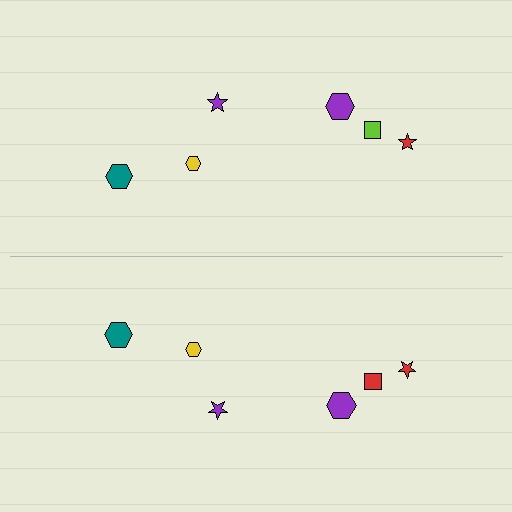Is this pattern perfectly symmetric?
No, the pattern is not perfectly symmetric. The red square on the bottom side breaks the symmetry — its mirror counterpart is lime.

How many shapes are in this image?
There are 12 shapes in this image.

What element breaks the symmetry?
The red square on the bottom side breaks the symmetry — its mirror counterpart is lime.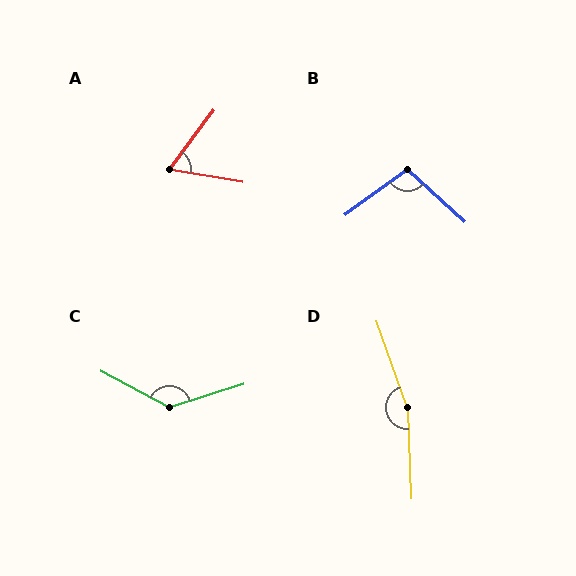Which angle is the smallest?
A, at approximately 63 degrees.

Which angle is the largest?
D, at approximately 163 degrees.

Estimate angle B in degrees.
Approximately 102 degrees.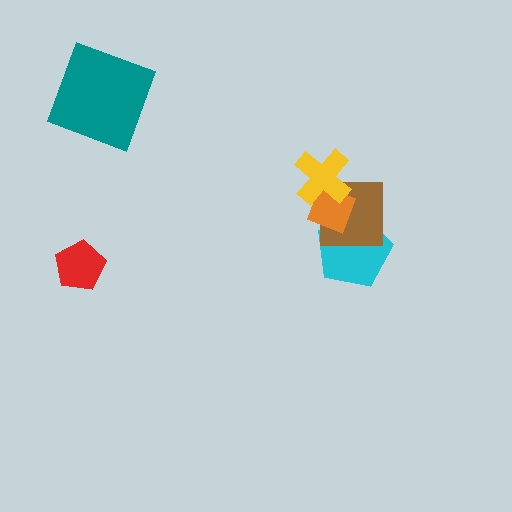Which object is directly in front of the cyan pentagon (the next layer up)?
The brown square is directly in front of the cyan pentagon.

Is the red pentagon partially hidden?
No, no other shape covers it.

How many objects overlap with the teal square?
0 objects overlap with the teal square.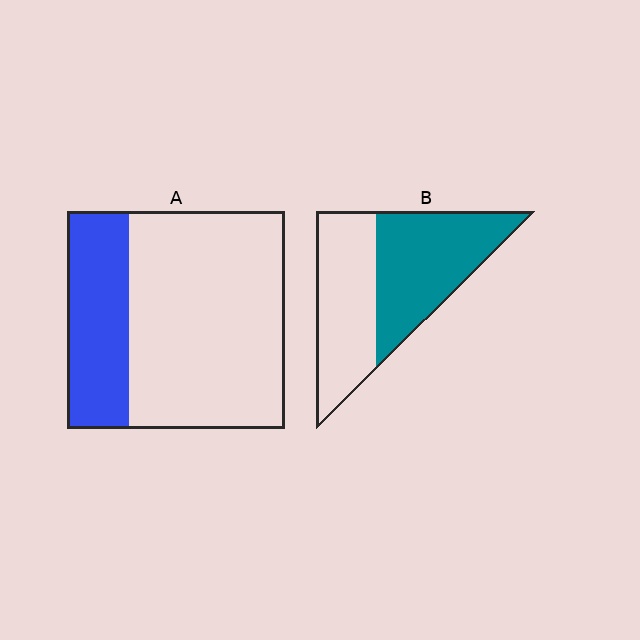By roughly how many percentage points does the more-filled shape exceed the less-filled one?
By roughly 25 percentage points (B over A).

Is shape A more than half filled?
No.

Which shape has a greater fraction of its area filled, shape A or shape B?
Shape B.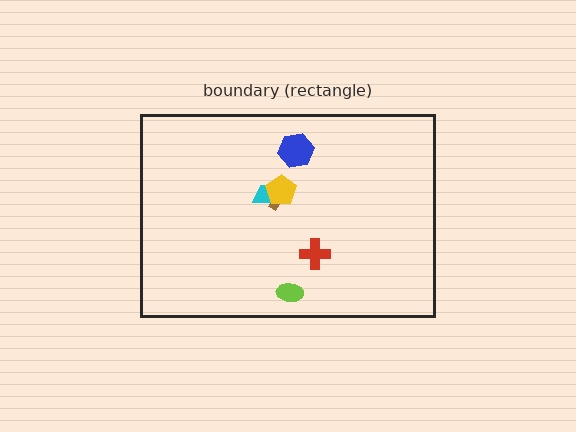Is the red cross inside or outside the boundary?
Inside.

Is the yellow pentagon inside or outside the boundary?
Inside.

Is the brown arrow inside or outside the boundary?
Inside.